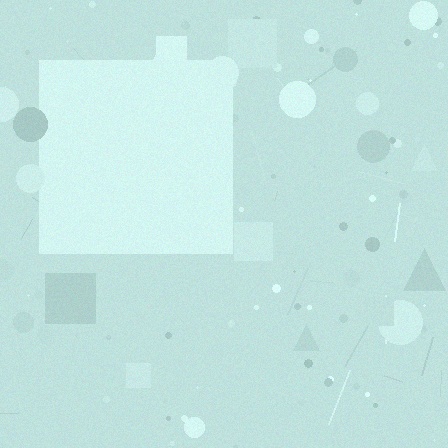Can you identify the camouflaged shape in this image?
The camouflaged shape is a square.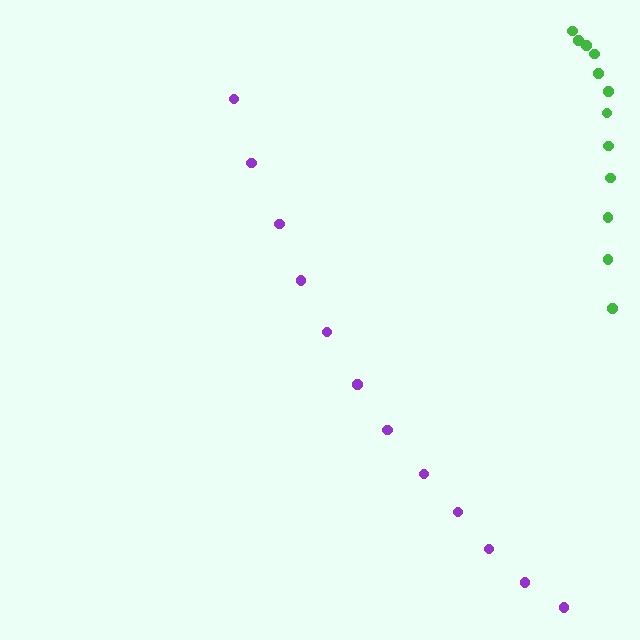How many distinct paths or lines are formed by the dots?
There are 2 distinct paths.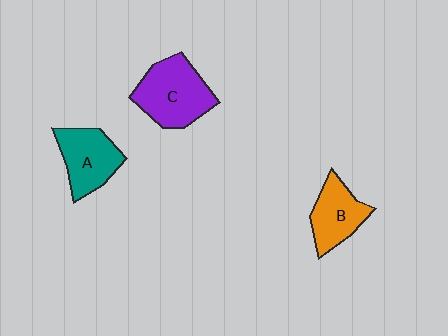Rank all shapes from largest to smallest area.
From largest to smallest: C (purple), A (teal), B (orange).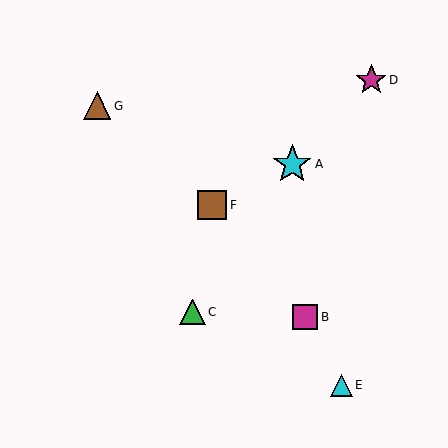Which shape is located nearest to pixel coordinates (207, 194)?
The brown square (labeled F) at (212, 205) is nearest to that location.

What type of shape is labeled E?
Shape E is a cyan triangle.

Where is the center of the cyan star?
The center of the cyan star is at (292, 164).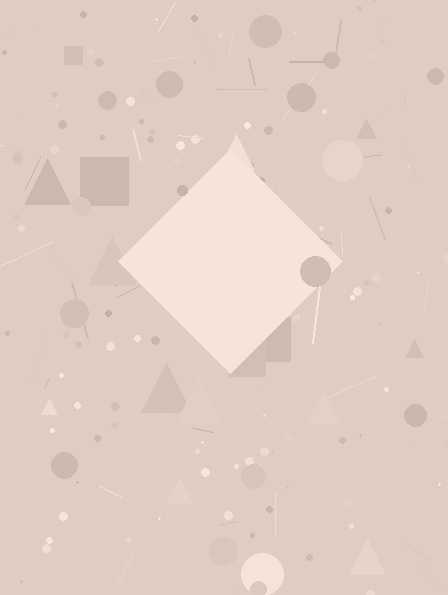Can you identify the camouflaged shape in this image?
The camouflaged shape is a diamond.